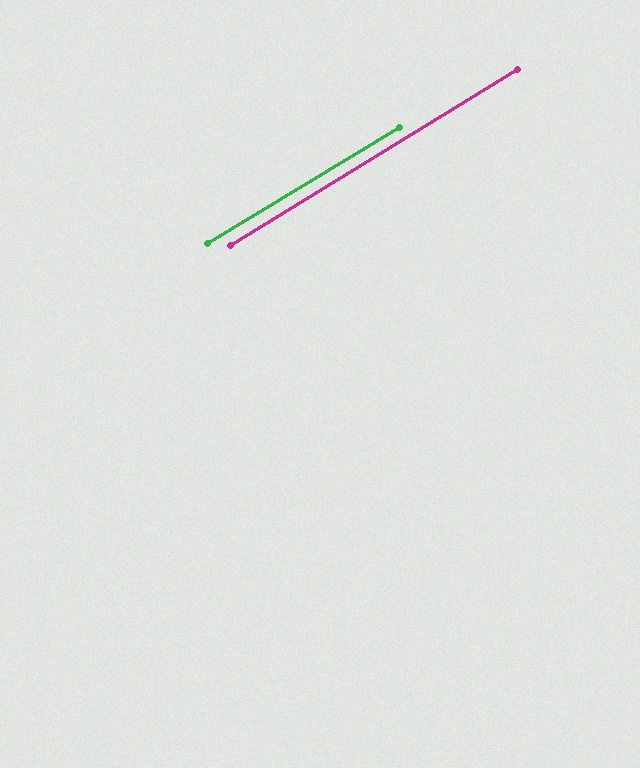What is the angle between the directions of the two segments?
Approximately 0 degrees.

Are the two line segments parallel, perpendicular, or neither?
Parallel — their directions differ by only 0.5°.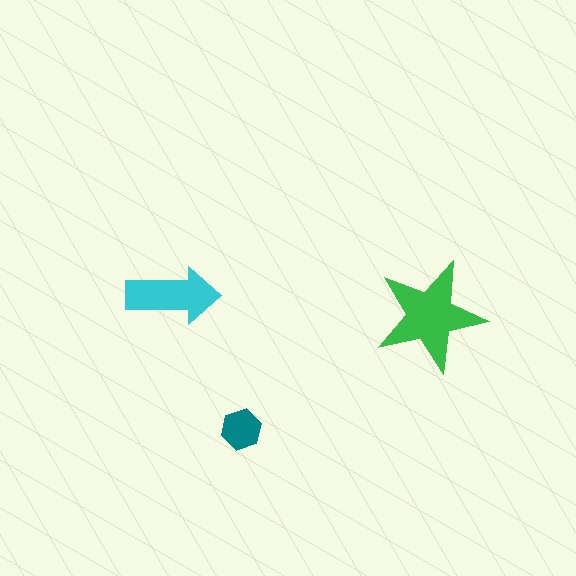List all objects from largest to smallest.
The green star, the cyan arrow, the teal hexagon.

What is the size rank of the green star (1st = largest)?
1st.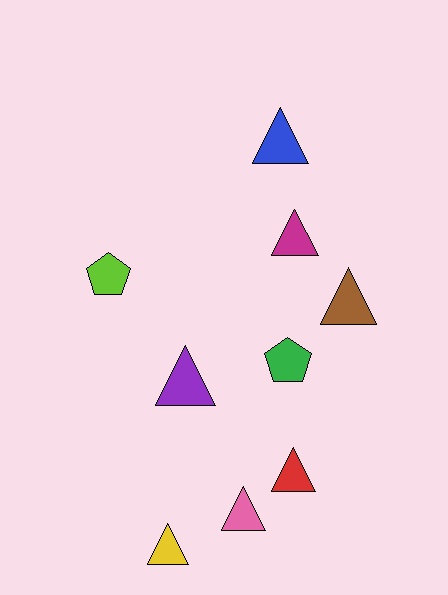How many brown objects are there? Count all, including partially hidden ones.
There is 1 brown object.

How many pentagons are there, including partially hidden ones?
There are 2 pentagons.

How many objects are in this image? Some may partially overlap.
There are 9 objects.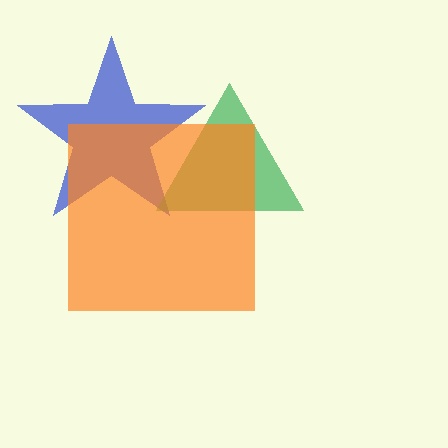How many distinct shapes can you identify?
There are 3 distinct shapes: a blue star, a green triangle, an orange square.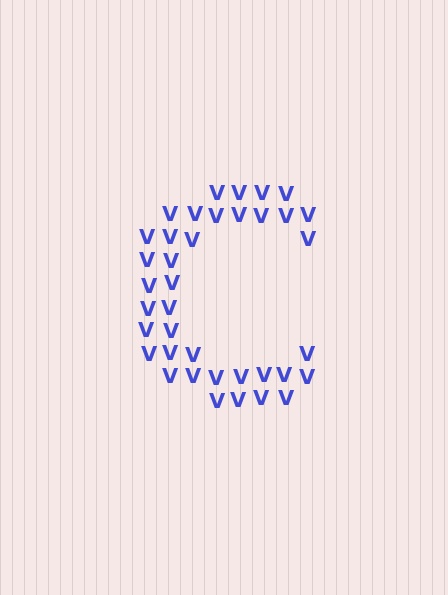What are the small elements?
The small elements are letter V's.